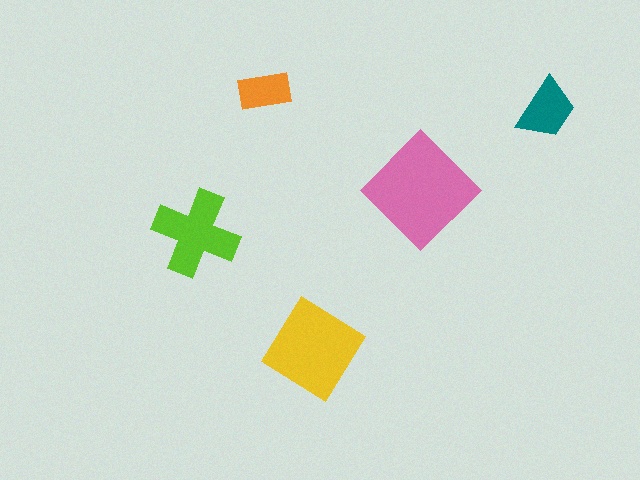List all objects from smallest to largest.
The orange rectangle, the teal trapezoid, the lime cross, the yellow diamond, the pink diamond.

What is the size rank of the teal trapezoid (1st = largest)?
4th.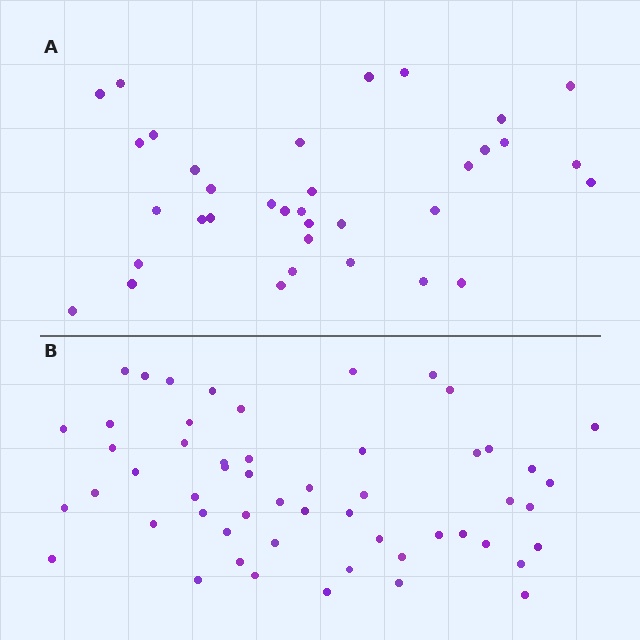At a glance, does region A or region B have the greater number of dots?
Region B (the bottom region) has more dots.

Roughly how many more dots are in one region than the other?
Region B has approximately 20 more dots than region A.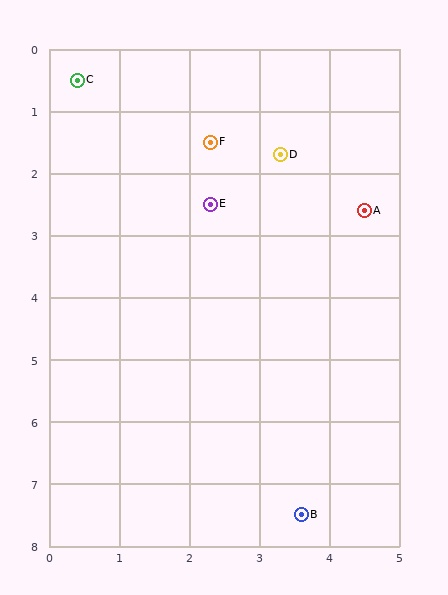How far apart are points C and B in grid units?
Points C and B are about 7.7 grid units apart.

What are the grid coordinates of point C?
Point C is at approximately (0.4, 0.5).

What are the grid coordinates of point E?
Point E is at approximately (2.3, 2.5).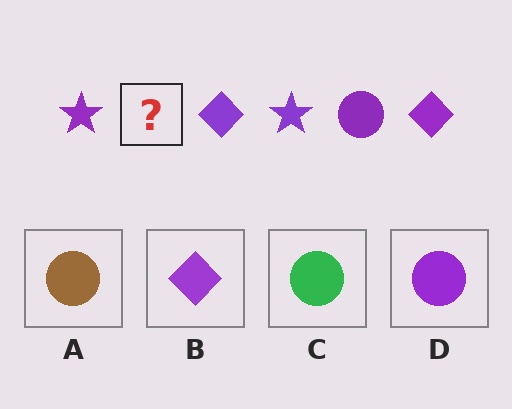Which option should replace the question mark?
Option D.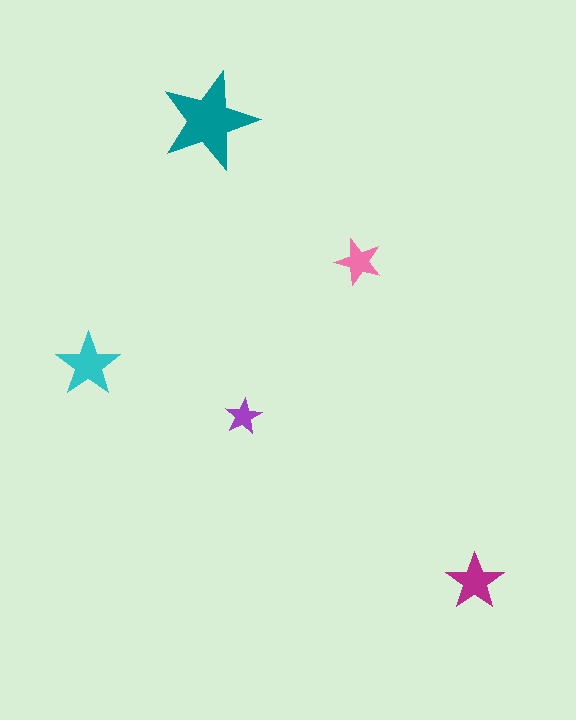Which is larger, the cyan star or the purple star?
The cyan one.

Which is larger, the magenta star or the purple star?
The magenta one.